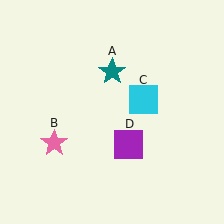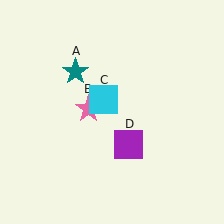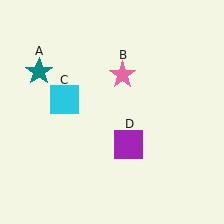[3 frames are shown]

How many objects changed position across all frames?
3 objects changed position: teal star (object A), pink star (object B), cyan square (object C).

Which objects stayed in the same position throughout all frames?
Purple square (object D) remained stationary.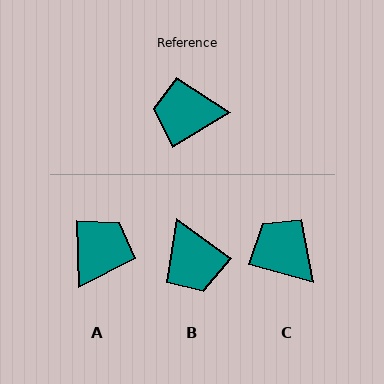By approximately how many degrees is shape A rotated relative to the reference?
Approximately 119 degrees clockwise.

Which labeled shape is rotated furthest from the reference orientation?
A, about 119 degrees away.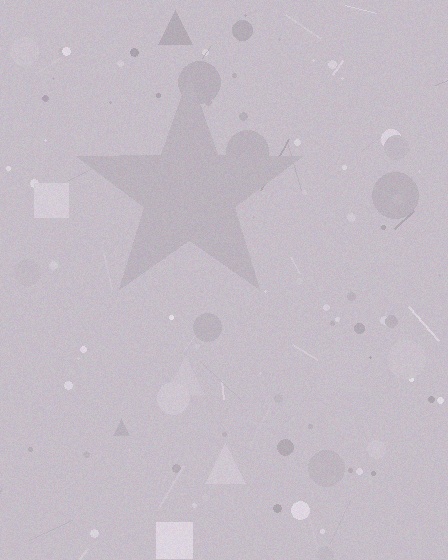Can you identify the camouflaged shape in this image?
The camouflaged shape is a star.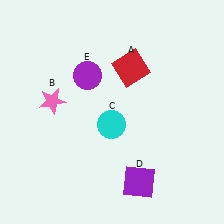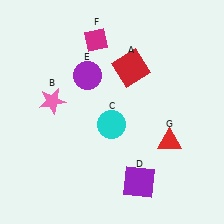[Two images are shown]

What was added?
A magenta diamond (F), a red triangle (G) were added in Image 2.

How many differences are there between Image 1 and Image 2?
There are 2 differences between the two images.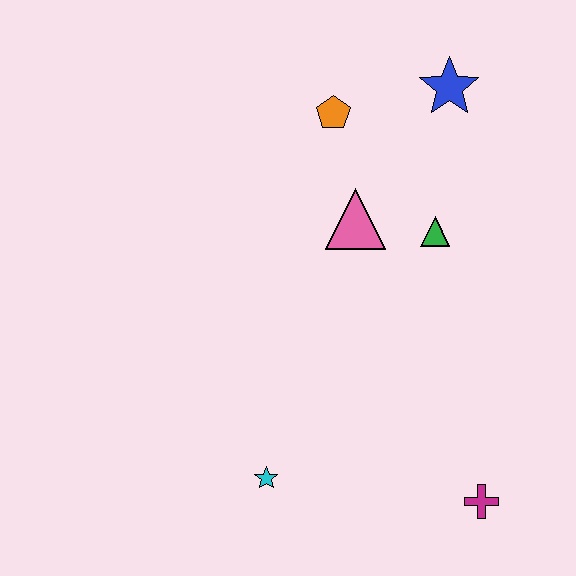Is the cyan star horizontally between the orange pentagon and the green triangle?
No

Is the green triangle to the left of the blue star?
Yes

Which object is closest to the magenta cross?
The cyan star is closest to the magenta cross.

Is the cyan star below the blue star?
Yes